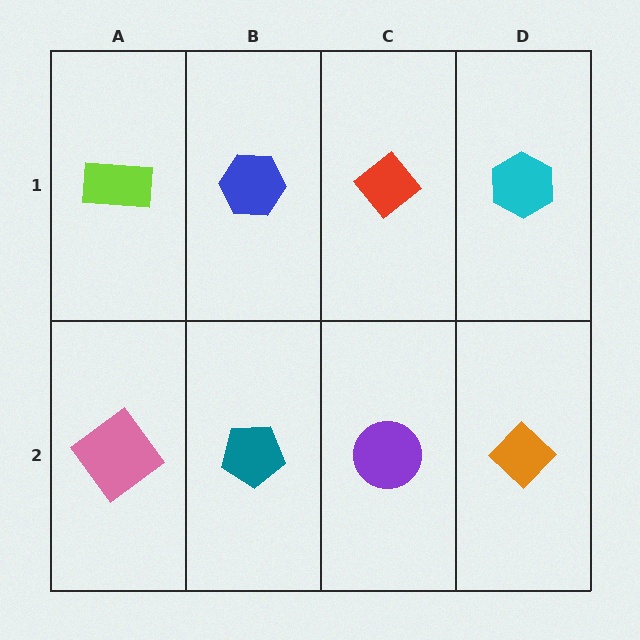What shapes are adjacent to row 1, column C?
A purple circle (row 2, column C), a blue hexagon (row 1, column B), a cyan hexagon (row 1, column D).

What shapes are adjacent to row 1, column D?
An orange diamond (row 2, column D), a red diamond (row 1, column C).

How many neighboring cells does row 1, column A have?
2.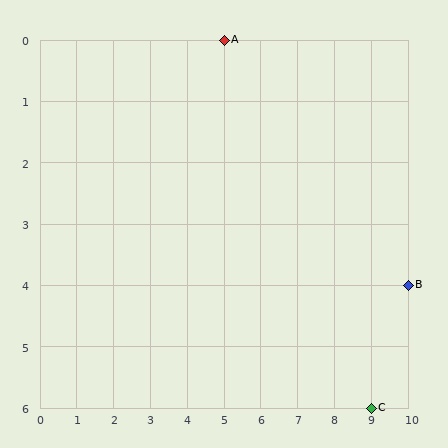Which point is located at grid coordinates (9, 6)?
Point C is at (9, 6).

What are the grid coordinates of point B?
Point B is at grid coordinates (10, 4).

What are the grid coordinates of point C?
Point C is at grid coordinates (9, 6).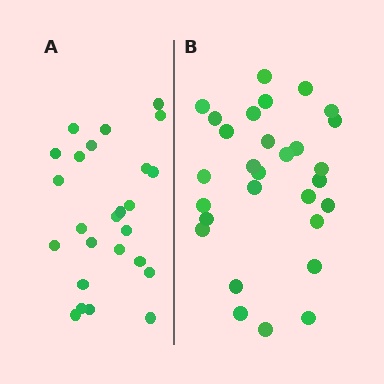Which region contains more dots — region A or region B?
Region B (the right region) has more dots.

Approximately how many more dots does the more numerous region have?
Region B has about 4 more dots than region A.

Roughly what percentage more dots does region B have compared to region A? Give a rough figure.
About 15% more.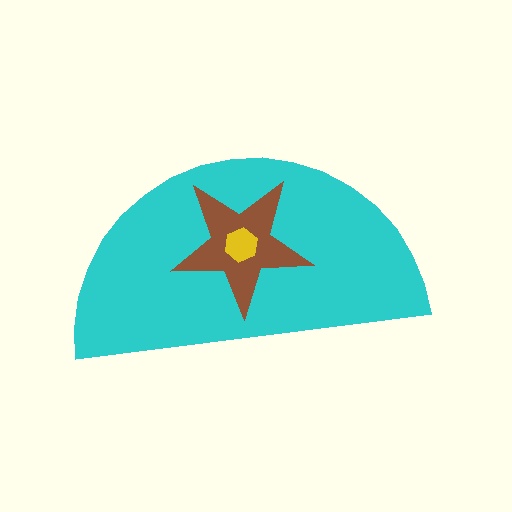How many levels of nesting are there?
3.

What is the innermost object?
The yellow hexagon.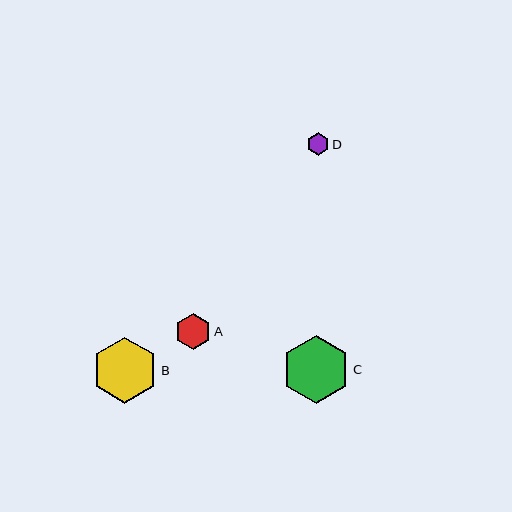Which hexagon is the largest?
Hexagon C is the largest with a size of approximately 68 pixels.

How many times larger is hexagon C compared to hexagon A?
Hexagon C is approximately 1.9 times the size of hexagon A.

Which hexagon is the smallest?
Hexagon D is the smallest with a size of approximately 23 pixels.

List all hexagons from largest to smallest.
From largest to smallest: C, B, A, D.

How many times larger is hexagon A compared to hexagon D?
Hexagon A is approximately 1.6 times the size of hexagon D.